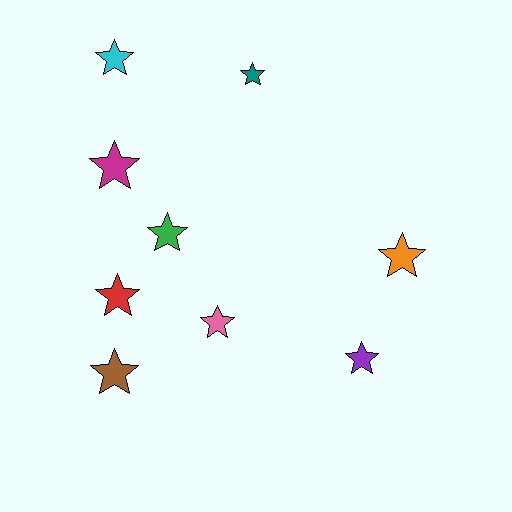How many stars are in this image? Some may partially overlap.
There are 9 stars.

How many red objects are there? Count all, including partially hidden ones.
There is 1 red object.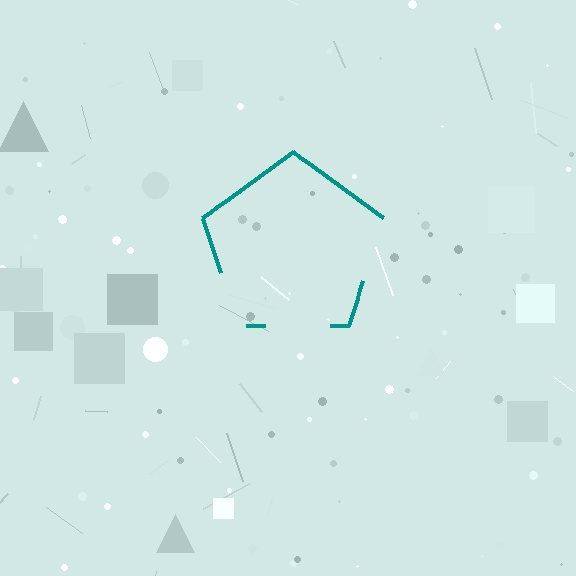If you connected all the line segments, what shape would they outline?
They would outline a pentagon.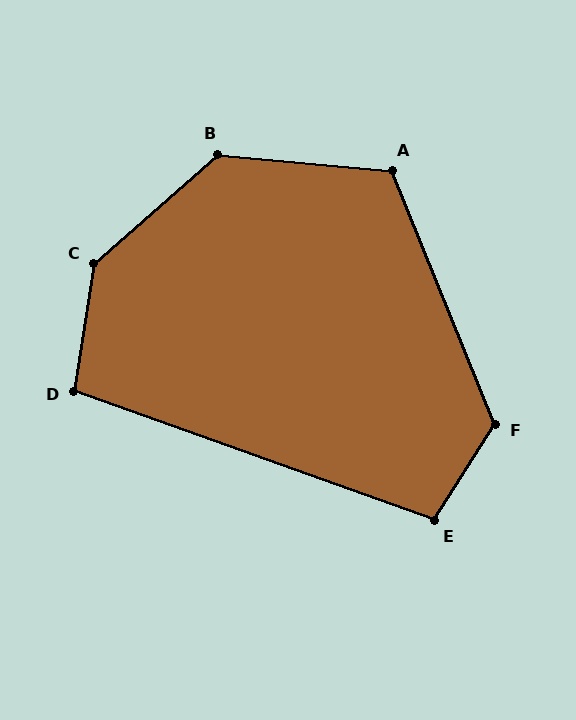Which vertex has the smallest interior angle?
D, at approximately 101 degrees.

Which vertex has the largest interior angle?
C, at approximately 140 degrees.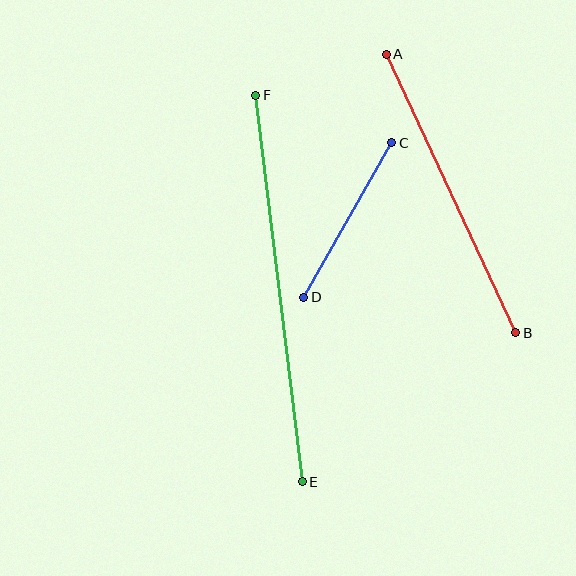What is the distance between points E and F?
The distance is approximately 389 pixels.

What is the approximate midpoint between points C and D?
The midpoint is at approximately (348, 220) pixels.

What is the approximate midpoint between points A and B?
The midpoint is at approximately (451, 194) pixels.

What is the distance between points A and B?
The distance is approximately 307 pixels.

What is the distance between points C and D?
The distance is approximately 178 pixels.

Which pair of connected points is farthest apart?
Points E and F are farthest apart.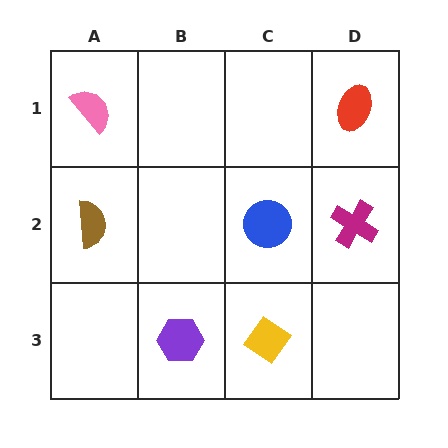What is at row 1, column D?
A red ellipse.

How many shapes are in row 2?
3 shapes.